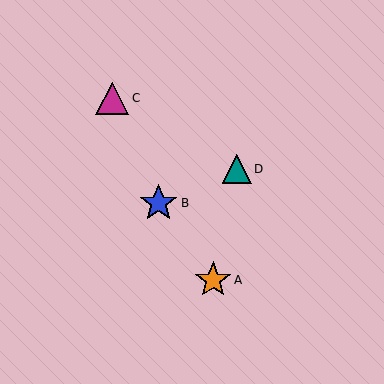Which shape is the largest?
The blue star (labeled B) is the largest.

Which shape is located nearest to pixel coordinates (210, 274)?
The orange star (labeled A) at (213, 280) is nearest to that location.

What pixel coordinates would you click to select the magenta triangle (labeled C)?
Click at (112, 98) to select the magenta triangle C.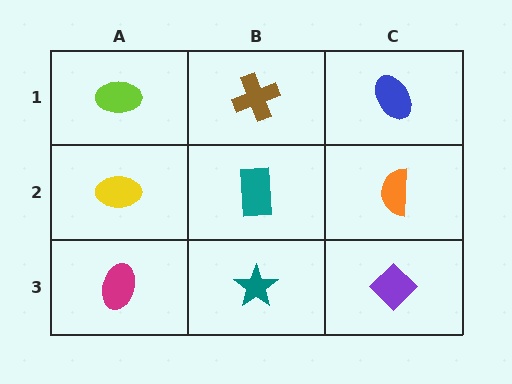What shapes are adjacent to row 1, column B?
A teal rectangle (row 2, column B), a lime ellipse (row 1, column A), a blue ellipse (row 1, column C).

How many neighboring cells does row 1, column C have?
2.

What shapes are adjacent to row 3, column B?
A teal rectangle (row 2, column B), a magenta ellipse (row 3, column A), a purple diamond (row 3, column C).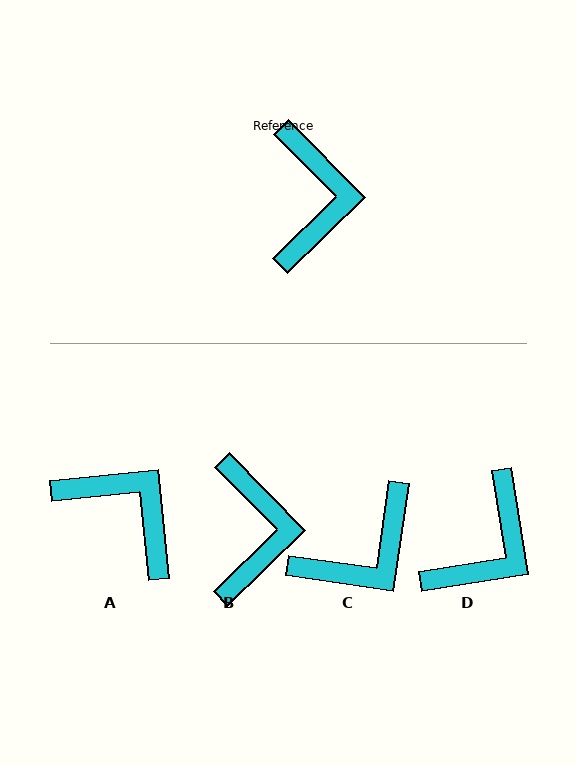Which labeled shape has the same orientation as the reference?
B.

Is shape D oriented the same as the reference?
No, it is off by about 36 degrees.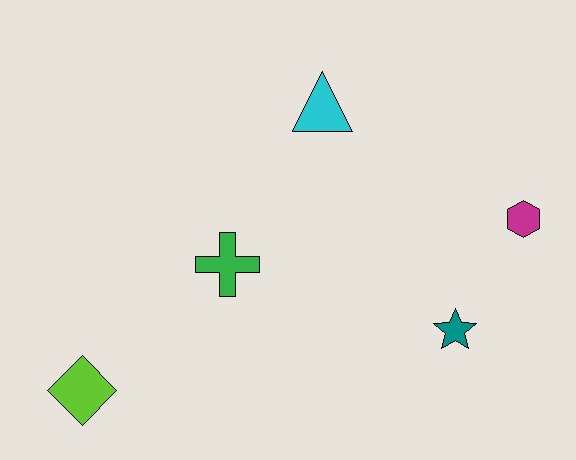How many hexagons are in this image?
There is 1 hexagon.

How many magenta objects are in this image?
There is 1 magenta object.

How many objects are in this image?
There are 5 objects.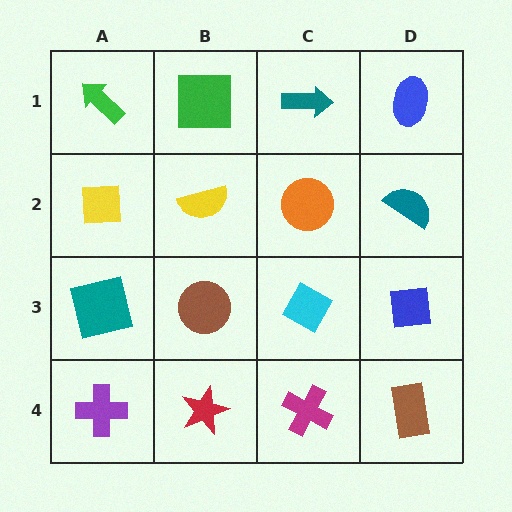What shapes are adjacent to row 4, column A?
A teal square (row 3, column A), a red star (row 4, column B).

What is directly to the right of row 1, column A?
A green square.